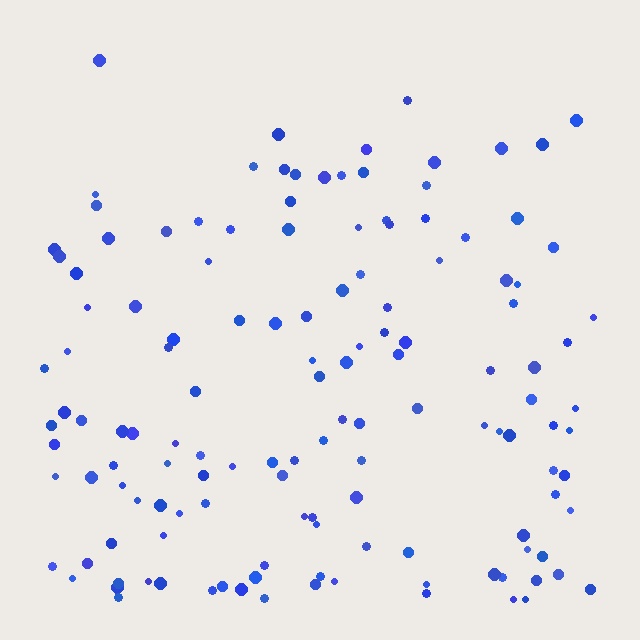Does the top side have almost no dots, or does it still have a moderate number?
Still a moderate number, just noticeably fewer than the bottom.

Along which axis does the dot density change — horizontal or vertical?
Vertical.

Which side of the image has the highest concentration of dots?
The bottom.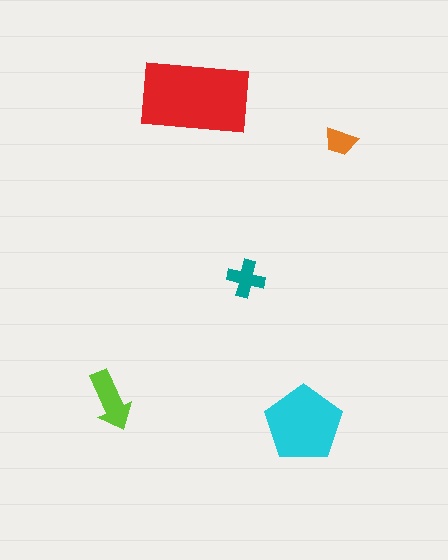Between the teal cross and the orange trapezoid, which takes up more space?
The teal cross.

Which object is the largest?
The red rectangle.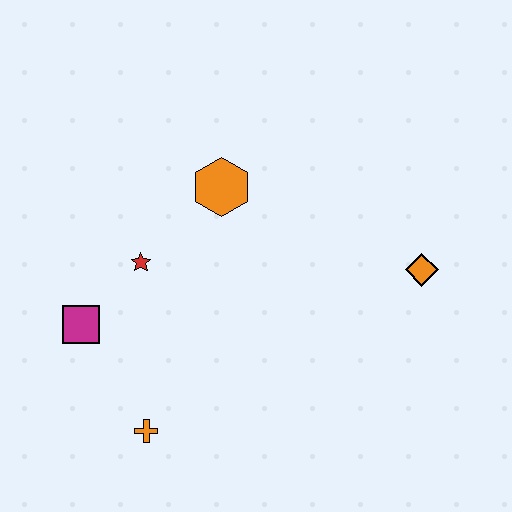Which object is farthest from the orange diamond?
The magenta square is farthest from the orange diamond.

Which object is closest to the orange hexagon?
The red star is closest to the orange hexagon.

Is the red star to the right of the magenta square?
Yes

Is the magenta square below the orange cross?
No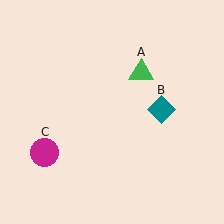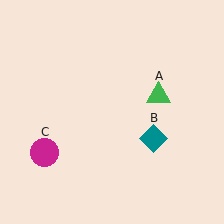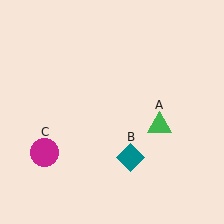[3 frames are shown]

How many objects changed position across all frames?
2 objects changed position: green triangle (object A), teal diamond (object B).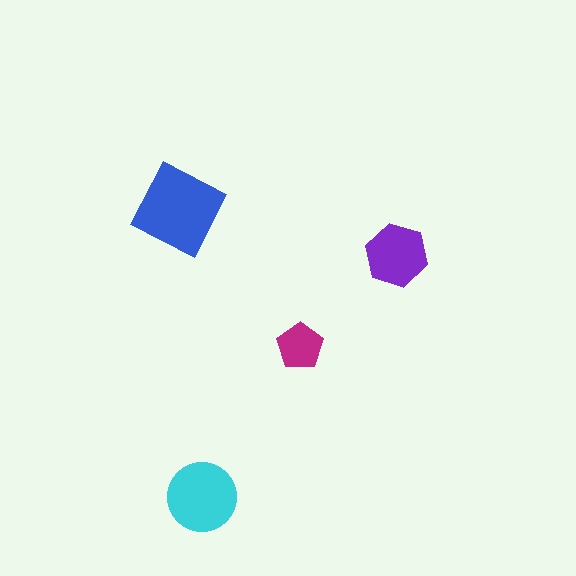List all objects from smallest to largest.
The magenta pentagon, the purple hexagon, the cyan circle, the blue diamond.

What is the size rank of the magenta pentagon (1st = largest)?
4th.